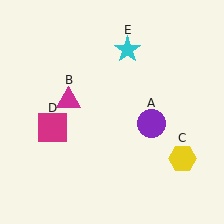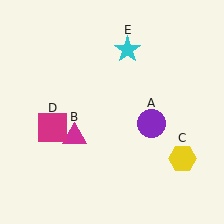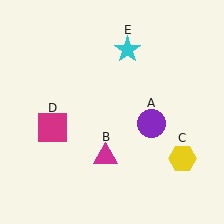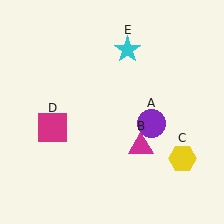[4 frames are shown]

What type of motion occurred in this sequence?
The magenta triangle (object B) rotated counterclockwise around the center of the scene.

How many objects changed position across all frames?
1 object changed position: magenta triangle (object B).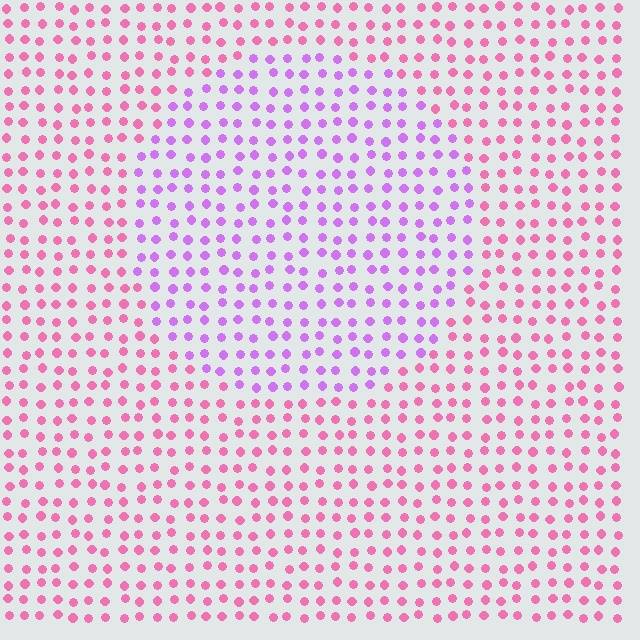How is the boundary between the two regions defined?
The boundary is defined purely by a slight shift in hue (about 44 degrees). Spacing, size, and orientation are identical on both sides.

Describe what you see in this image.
The image is filled with small pink elements in a uniform arrangement. A circle-shaped region is visible where the elements are tinted to a slightly different hue, forming a subtle color boundary.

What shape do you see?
I see a circle.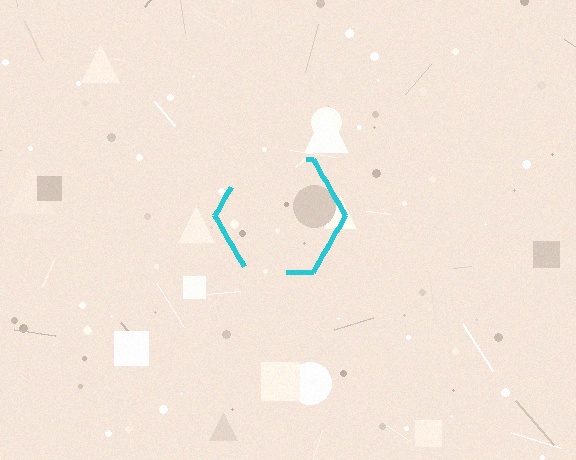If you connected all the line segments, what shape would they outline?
They would outline a hexagon.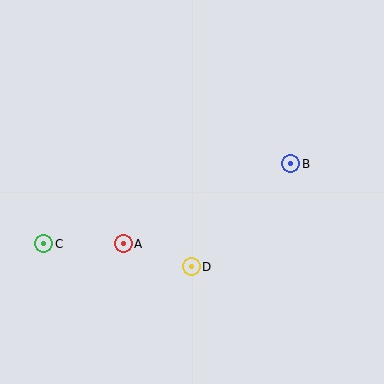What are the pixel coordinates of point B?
Point B is at (291, 164).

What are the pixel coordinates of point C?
Point C is at (44, 244).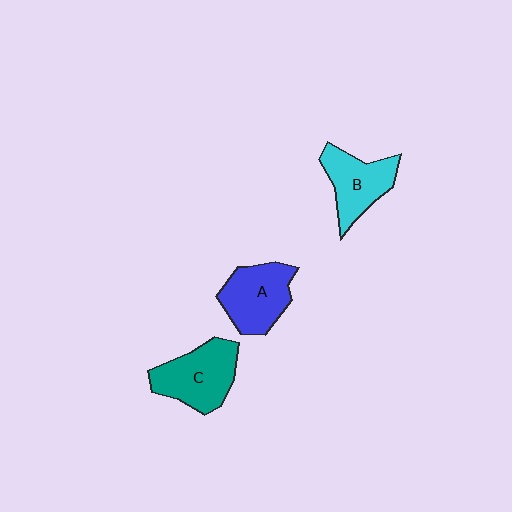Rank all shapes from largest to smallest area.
From largest to smallest: C (teal), A (blue), B (cyan).